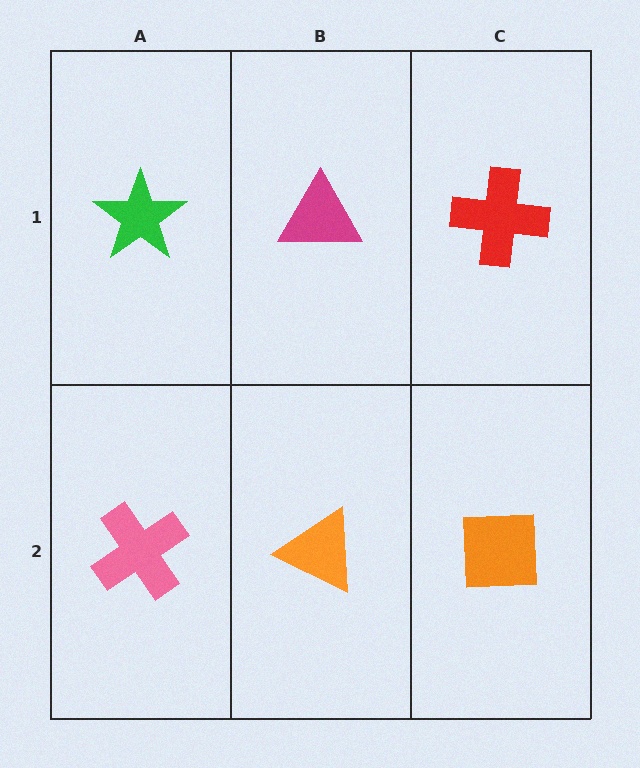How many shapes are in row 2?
3 shapes.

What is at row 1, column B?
A magenta triangle.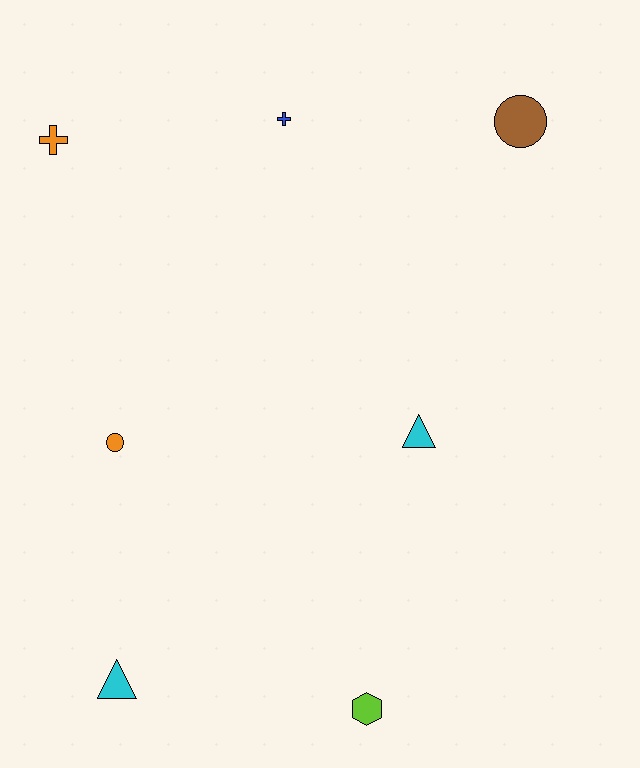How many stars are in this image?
There are no stars.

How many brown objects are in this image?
There is 1 brown object.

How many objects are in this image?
There are 7 objects.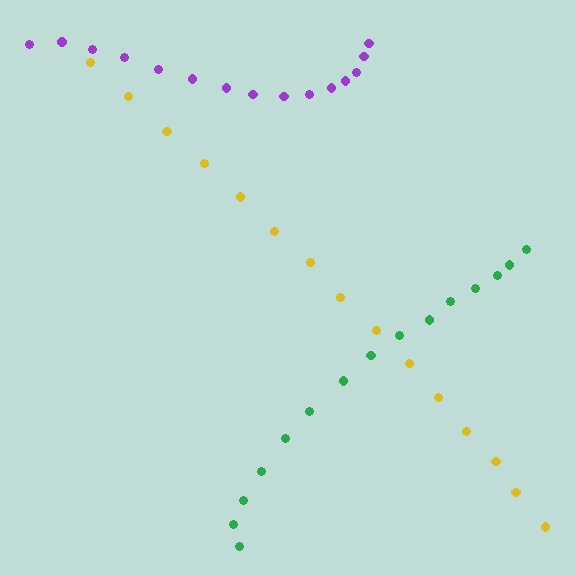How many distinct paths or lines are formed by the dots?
There are 3 distinct paths.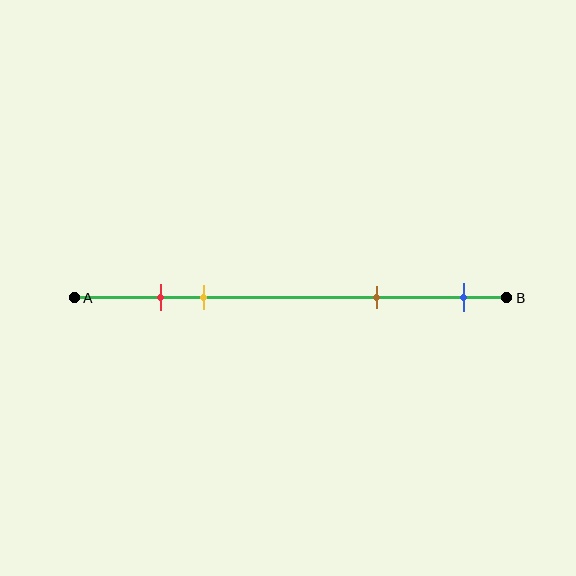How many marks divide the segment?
There are 4 marks dividing the segment.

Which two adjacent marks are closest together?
The red and yellow marks are the closest adjacent pair.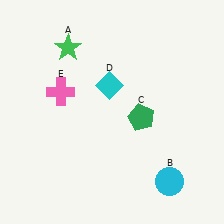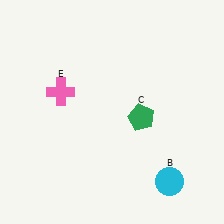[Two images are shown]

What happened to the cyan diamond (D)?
The cyan diamond (D) was removed in Image 2. It was in the top-left area of Image 1.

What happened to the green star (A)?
The green star (A) was removed in Image 2. It was in the top-left area of Image 1.